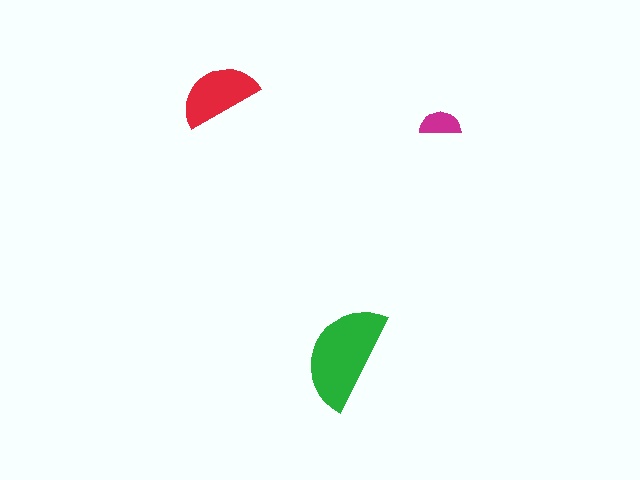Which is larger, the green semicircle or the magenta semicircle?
The green one.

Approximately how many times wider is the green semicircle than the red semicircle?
About 1.5 times wider.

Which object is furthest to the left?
The red semicircle is leftmost.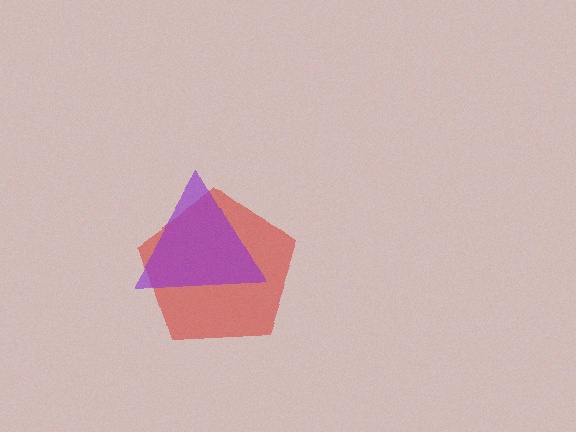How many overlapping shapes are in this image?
There are 2 overlapping shapes in the image.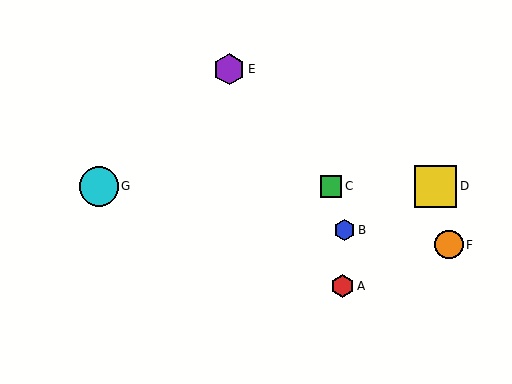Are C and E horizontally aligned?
No, C is at y≈186 and E is at y≈69.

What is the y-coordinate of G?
Object G is at y≈186.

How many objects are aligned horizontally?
3 objects (C, D, G) are aligned horizontally.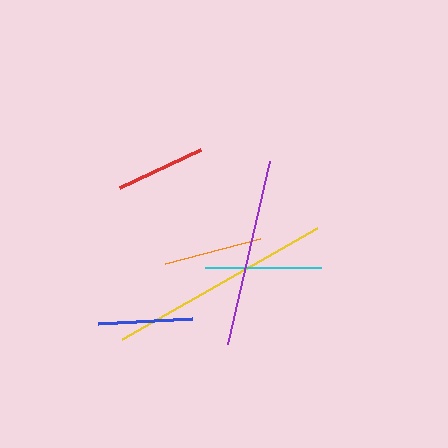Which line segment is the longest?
The yellow line is the longest at approximately 225 pixels.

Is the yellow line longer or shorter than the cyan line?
The yellow line is longer than the cyan line.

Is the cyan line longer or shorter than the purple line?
The purple line is longer than the cyan line.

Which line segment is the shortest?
The red line is the shortest at approximately 89 pixels.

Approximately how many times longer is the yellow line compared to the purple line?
The yellow line is approximately 1.2 times the length of the purple line.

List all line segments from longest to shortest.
From longest to shortest: yellow, purple, cyan, orange, blue, red.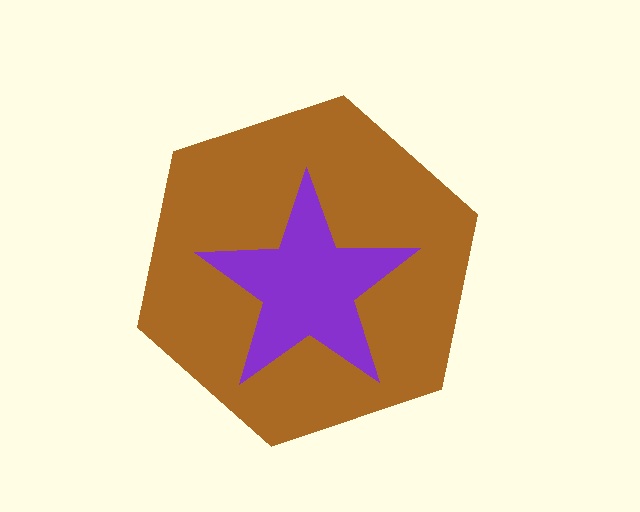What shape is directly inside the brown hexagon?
The purple star.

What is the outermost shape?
The brown hexagon.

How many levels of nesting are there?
2.